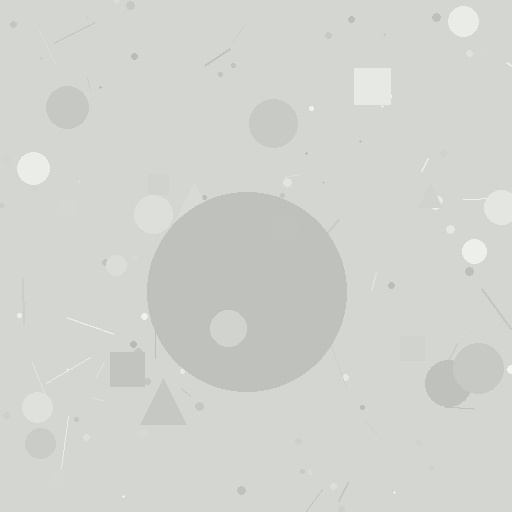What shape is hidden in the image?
A circle is hidden in the image.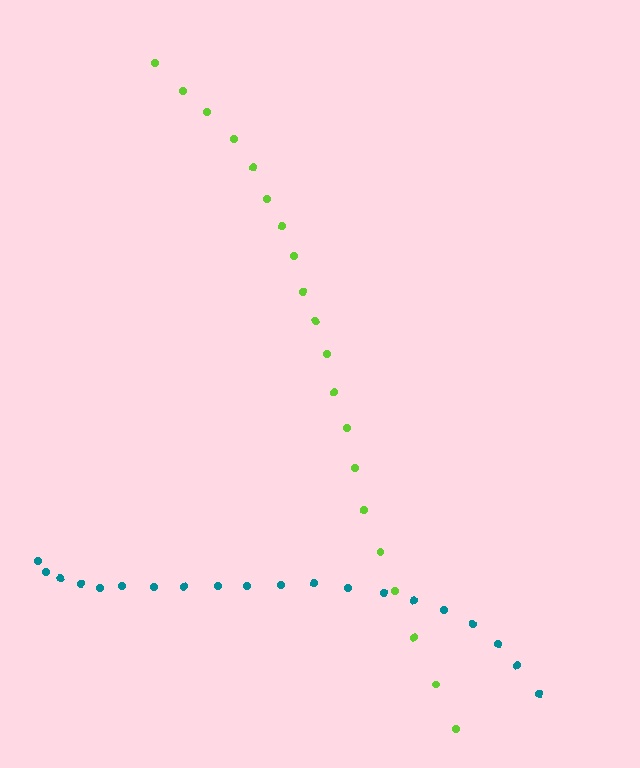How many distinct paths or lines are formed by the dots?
There are 2 distinct paths.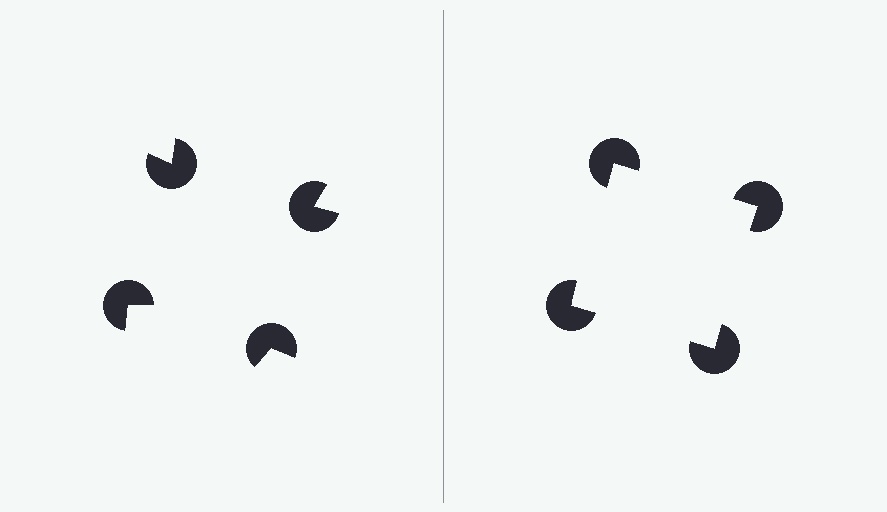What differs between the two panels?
The pac-man discs are positioned identically on both sides; only the wedge orientations differ. On the right they align to a square; on the left they are misaligned.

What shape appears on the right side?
An illusory square.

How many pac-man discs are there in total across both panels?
8 — 4 on each side.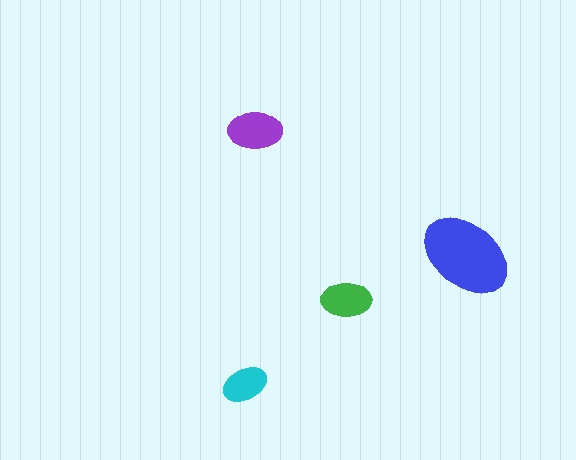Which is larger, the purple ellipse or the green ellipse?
The purple one.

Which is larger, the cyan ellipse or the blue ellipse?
The blue one.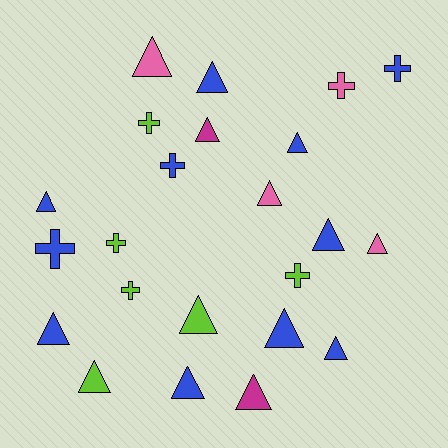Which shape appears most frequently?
Triangle, with 15 objects.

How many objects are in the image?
There are 23 objects.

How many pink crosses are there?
There is 1 pink cross.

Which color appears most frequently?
Blue, with 11 objects.